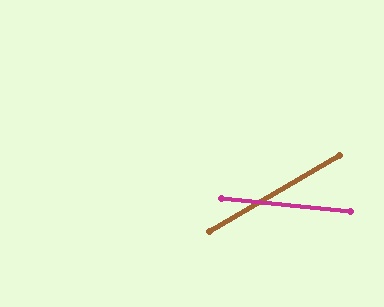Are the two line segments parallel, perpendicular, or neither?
Neither parallel nor perpendicular — they differ by about 36°.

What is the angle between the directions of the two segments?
Approximately 36 degrees.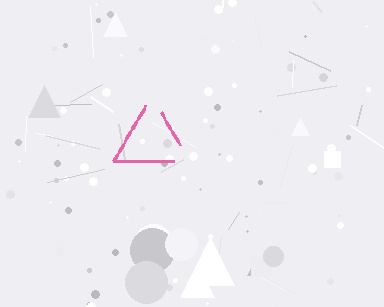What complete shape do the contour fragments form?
The contour fragments form a triangle.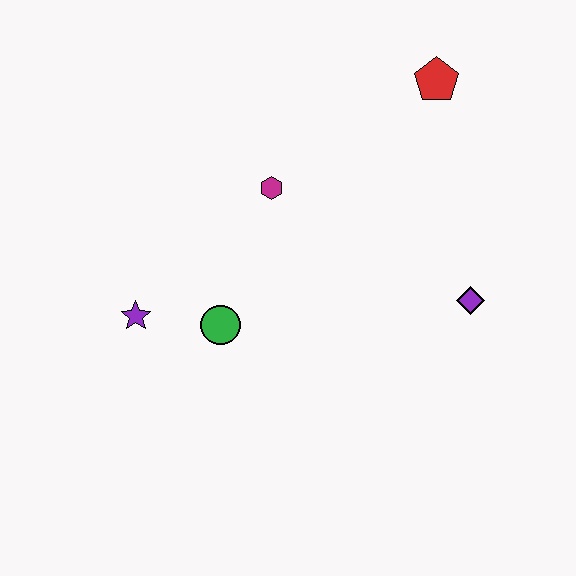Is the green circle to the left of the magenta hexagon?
Yes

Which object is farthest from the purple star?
The red pentagon is farthest from the purple star.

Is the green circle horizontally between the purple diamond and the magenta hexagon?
No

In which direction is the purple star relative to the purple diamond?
The purple star is to the left of the purple diamond.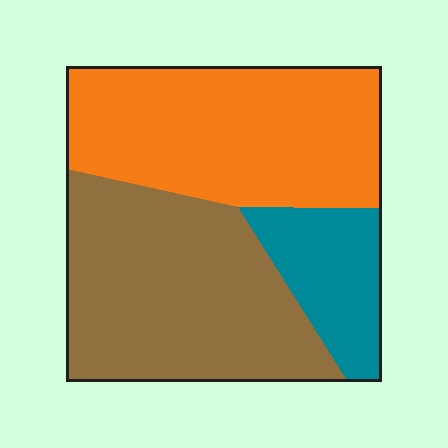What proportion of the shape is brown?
Brown covers 43% of the shape.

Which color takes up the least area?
Teal, at roughly 15%.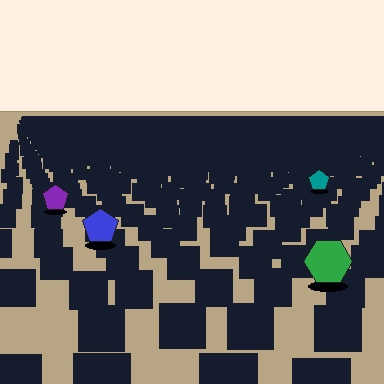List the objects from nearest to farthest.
From nearest to farthest: the green hexagon, the blue pentagon, the purple pentagon, the teal pentagon.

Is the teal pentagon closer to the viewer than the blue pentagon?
No. The blue pentagon is closer — you can tell from the texture gradient: the ground texture is coarser near it.